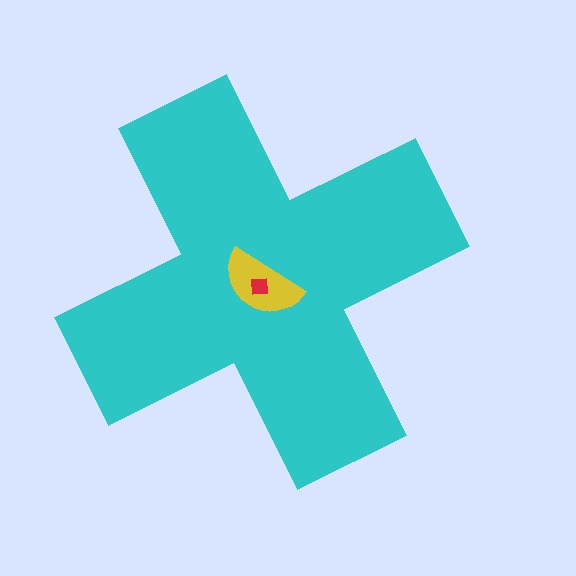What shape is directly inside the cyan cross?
The yellow semicircle.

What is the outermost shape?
The cyan cross.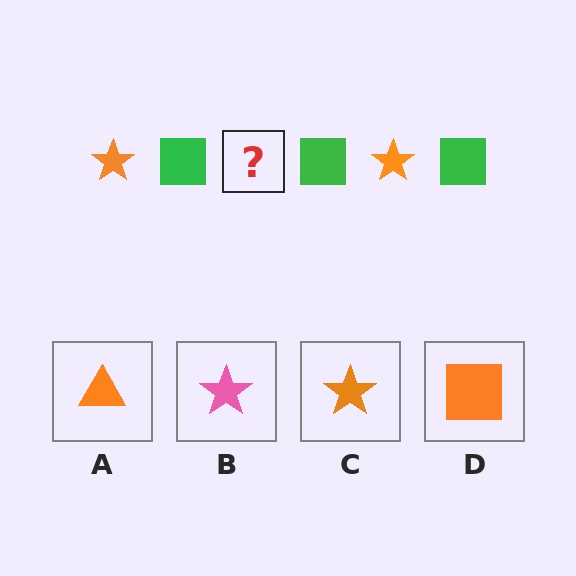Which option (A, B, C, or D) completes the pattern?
C.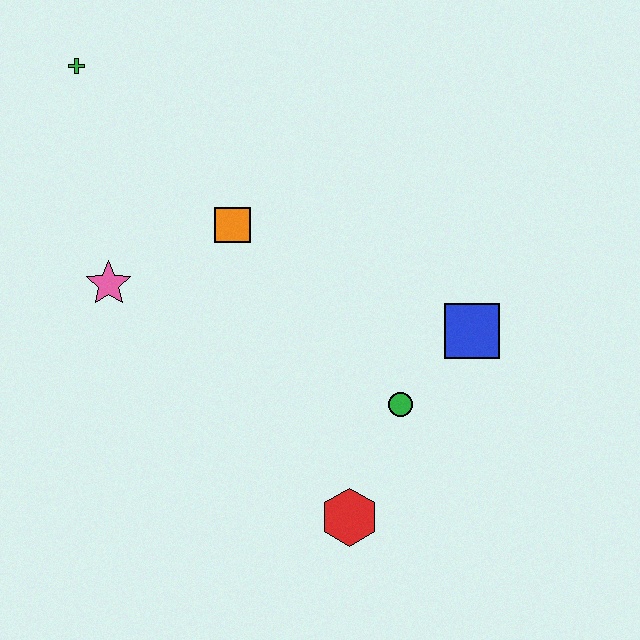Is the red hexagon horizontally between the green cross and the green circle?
Yes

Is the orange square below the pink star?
No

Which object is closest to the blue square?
The green circle is closest to the blue square.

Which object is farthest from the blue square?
The green cross is farthest from the blue square.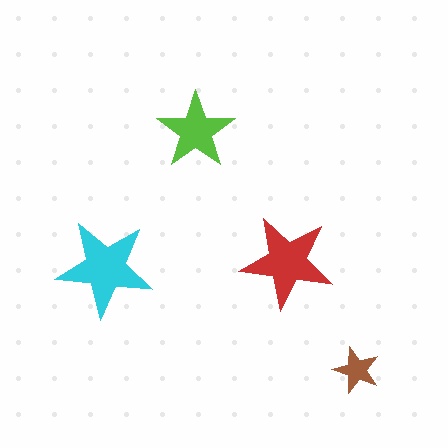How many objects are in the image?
There are 4 objects in the image.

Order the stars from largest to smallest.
the cyan one, the red one, the lime one, the brown one.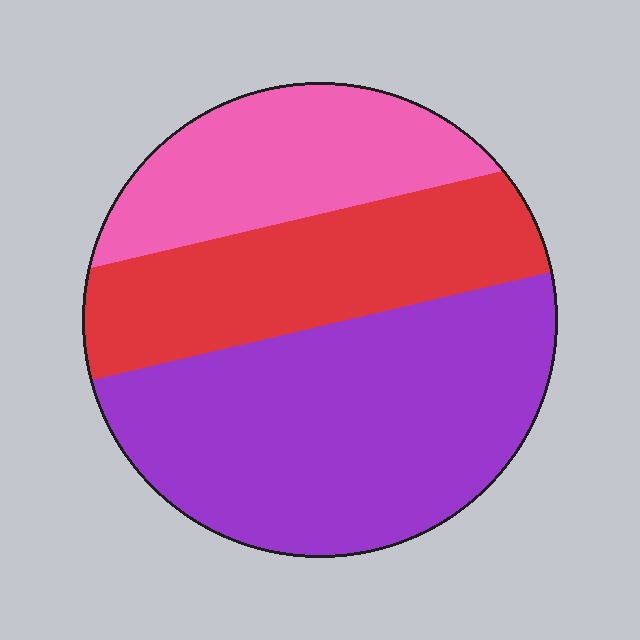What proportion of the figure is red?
Red covers 28% of the figure.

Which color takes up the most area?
Purple, at roughly 50%.